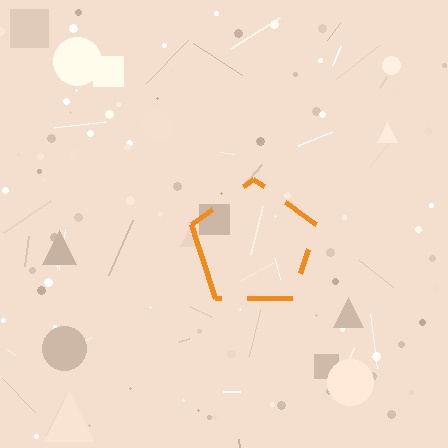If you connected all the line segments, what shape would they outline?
They would outline a pentagon.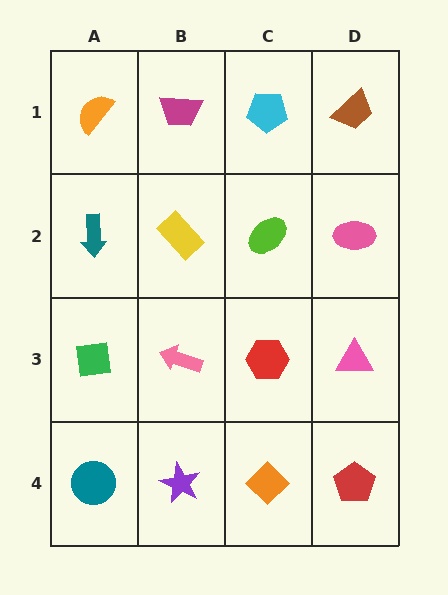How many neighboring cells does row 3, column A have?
3.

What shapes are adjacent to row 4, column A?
A green square (row 3, column A), a purple star (row 4, column B).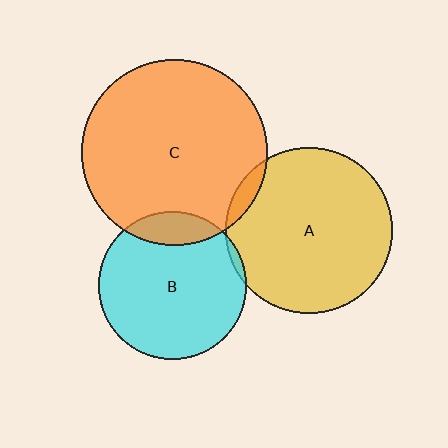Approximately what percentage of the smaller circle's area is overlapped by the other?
Approximately 5%.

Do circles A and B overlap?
Yes.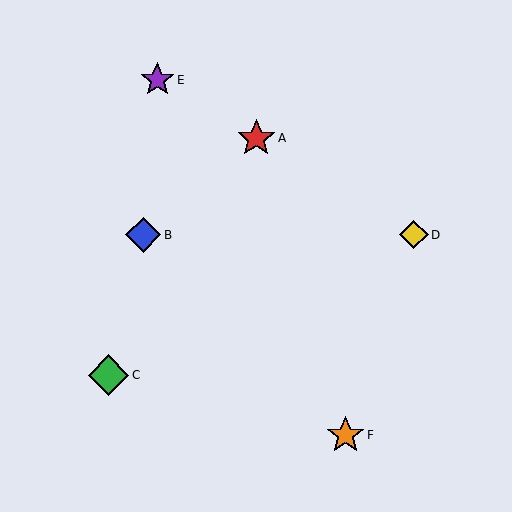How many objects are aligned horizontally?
2 objects (B, D) are aligned horizontally.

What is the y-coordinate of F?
Object F is at y≈435.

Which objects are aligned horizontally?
Objects B, D are aligned horizontally.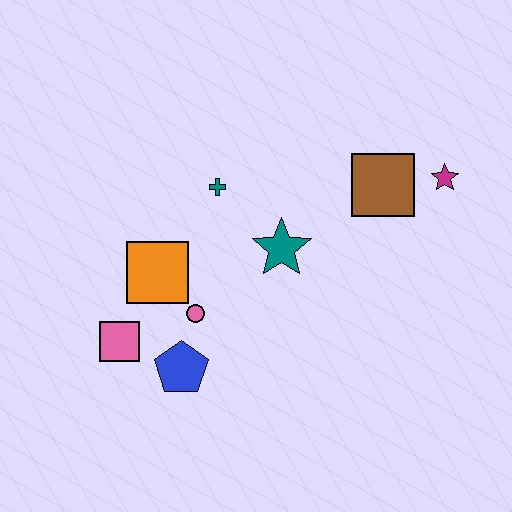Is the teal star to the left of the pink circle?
No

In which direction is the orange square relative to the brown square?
The orange square is to the left of the brown square.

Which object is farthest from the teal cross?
The magenta star is farthest from the teal cross.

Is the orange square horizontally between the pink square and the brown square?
Yes